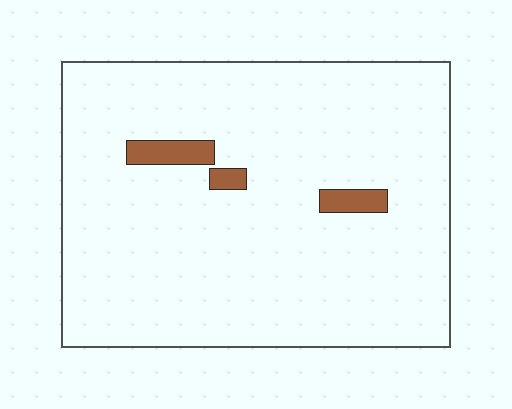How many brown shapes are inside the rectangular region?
3.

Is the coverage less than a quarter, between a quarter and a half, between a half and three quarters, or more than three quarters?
Less than a quarter.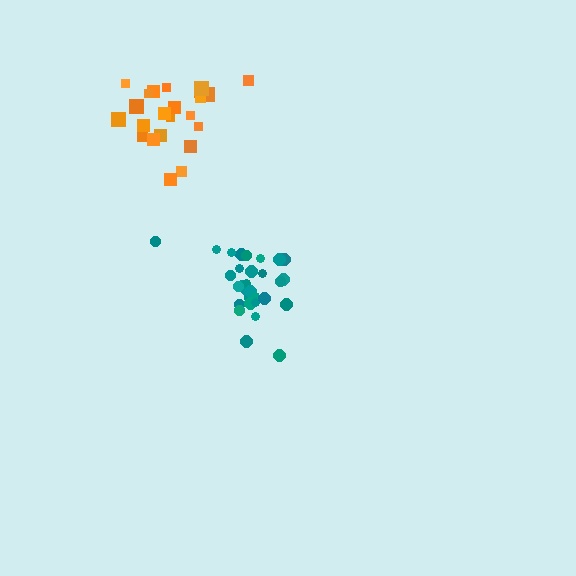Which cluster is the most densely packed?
Teal.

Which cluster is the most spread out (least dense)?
Orange.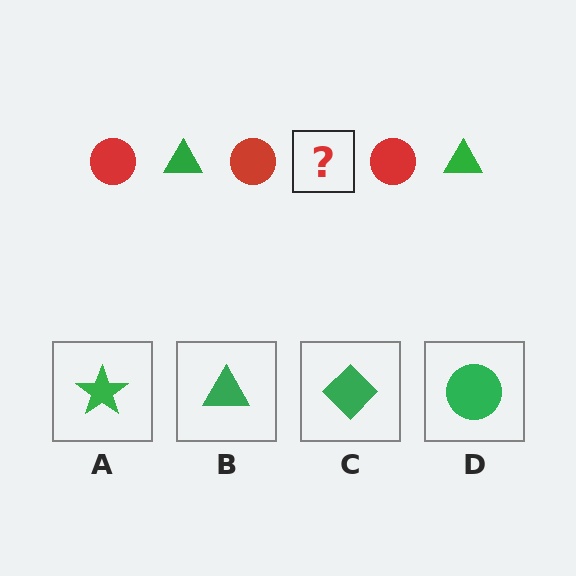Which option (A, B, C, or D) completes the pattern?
B.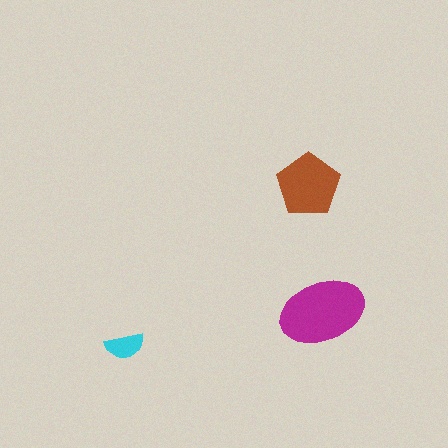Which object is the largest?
The magenta ellipse.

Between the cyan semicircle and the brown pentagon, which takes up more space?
The brown pentagon.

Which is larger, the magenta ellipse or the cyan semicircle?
The magenta ellipse.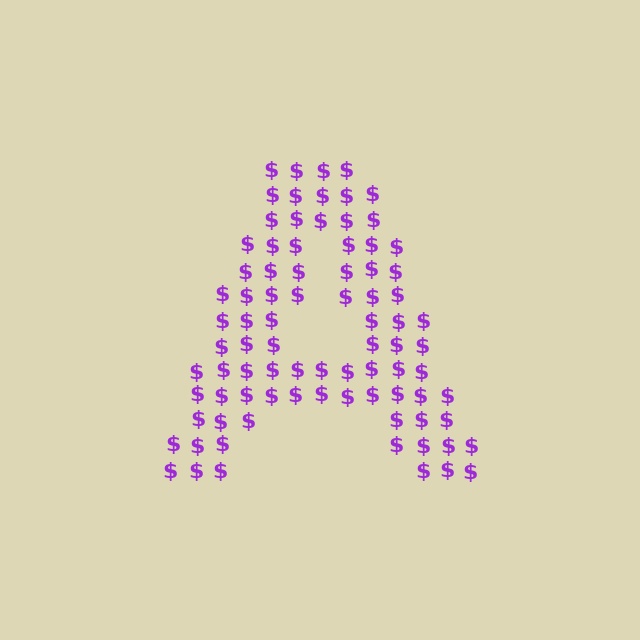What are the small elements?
The small elements are dollar signs.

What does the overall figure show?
The overall figure shows the letter A.